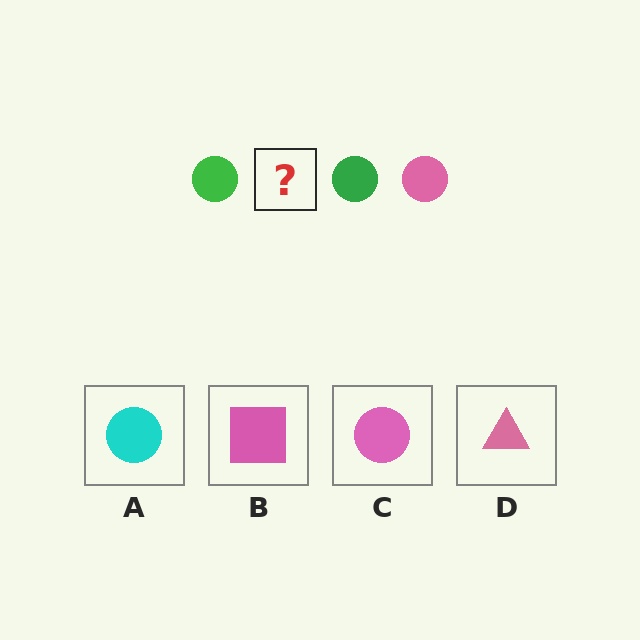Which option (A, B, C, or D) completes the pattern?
C.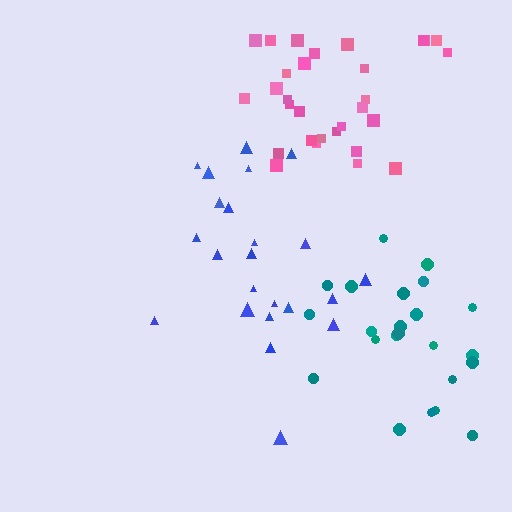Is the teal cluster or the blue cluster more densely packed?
Teal.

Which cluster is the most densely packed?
Pink.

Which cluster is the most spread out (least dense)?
Blue.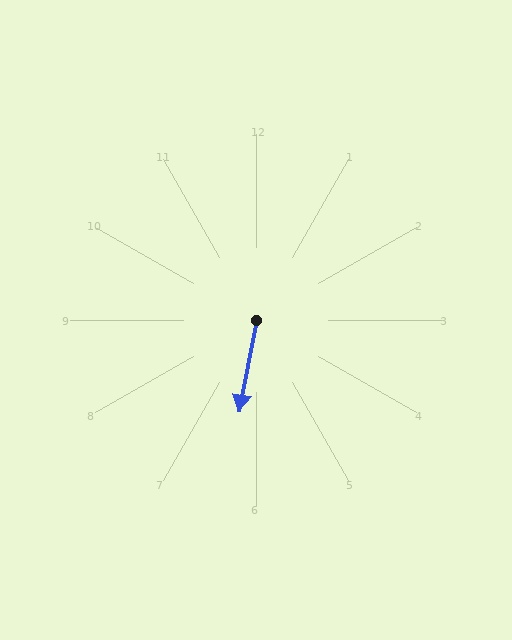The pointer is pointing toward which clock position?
Roughly 6 o'clock.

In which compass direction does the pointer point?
South.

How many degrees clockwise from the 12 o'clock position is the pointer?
Approximately 191 degrees.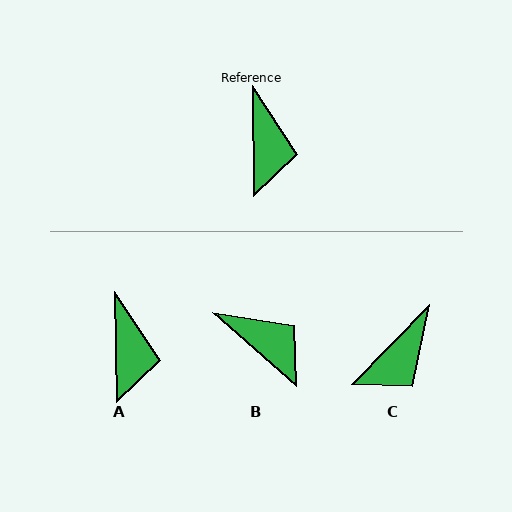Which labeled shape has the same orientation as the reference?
A.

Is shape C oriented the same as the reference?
No, it is off by about 45 degrees.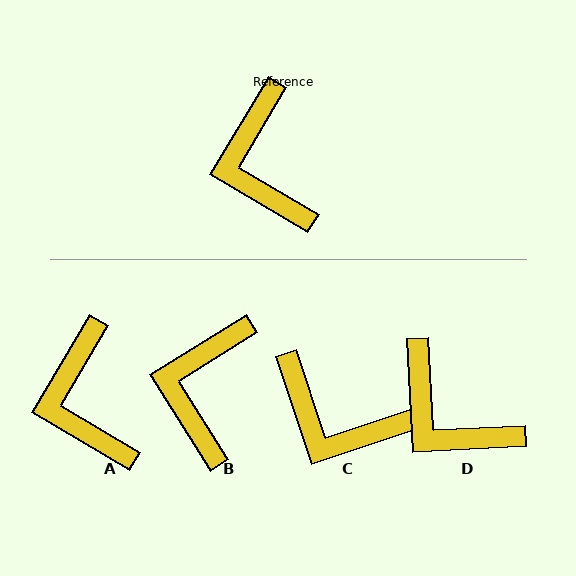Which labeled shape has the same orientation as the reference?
A.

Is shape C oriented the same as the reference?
No, it is off by about 49 degrees.